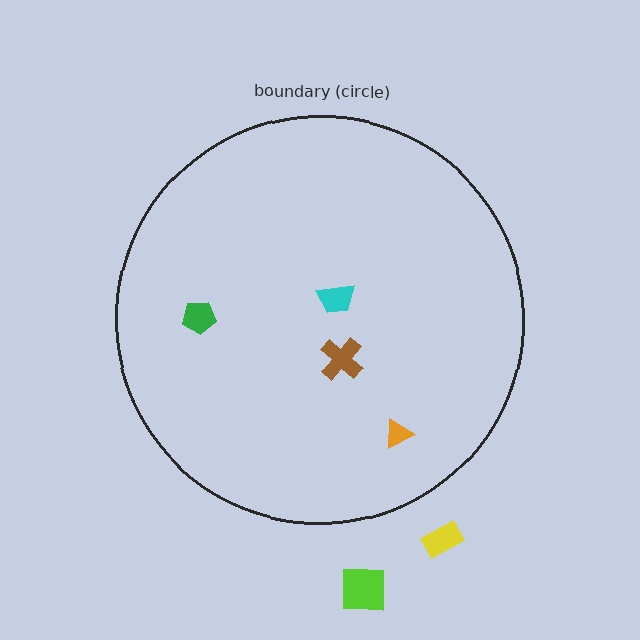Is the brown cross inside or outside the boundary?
Inside.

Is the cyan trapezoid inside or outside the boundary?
Inside.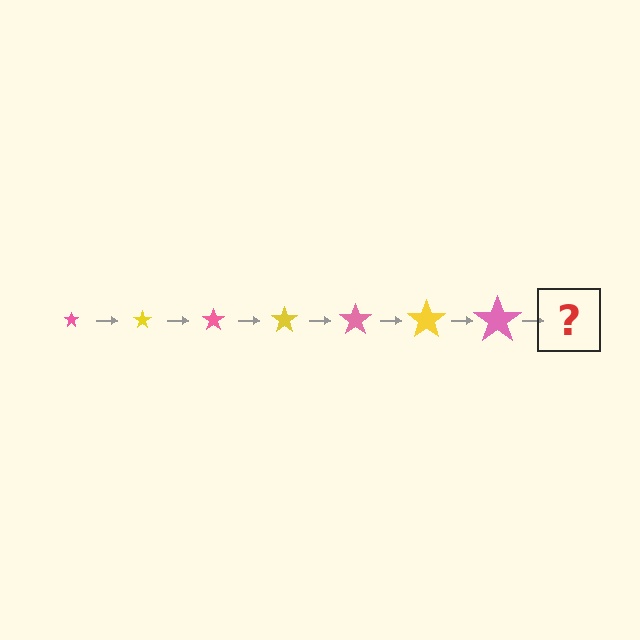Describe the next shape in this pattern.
It should be a yellow star, larger than the previous one.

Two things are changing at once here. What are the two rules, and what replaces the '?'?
The two rules are that the star grows larger each step and the color cycles through pink and yellow. The '?' should be a yellow star, larger than the previous one.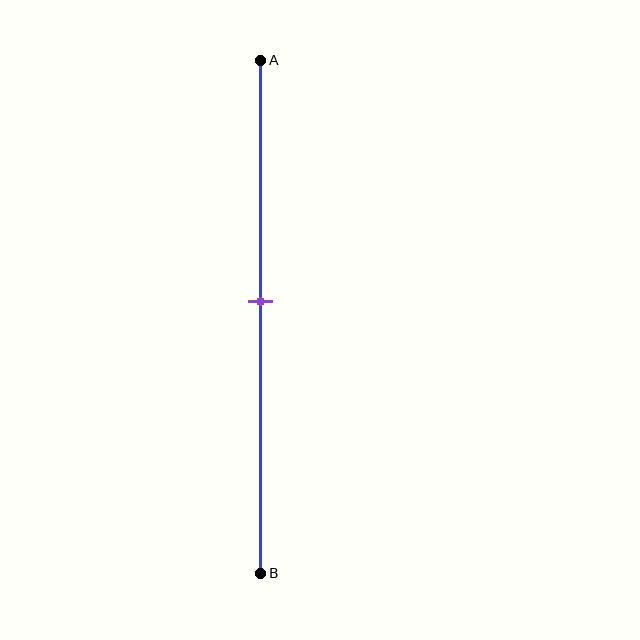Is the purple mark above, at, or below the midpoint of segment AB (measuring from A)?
The purple mark is above the midpoint of segment AB.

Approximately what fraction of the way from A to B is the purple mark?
The purple mark is approximately 45% of the way from A to B.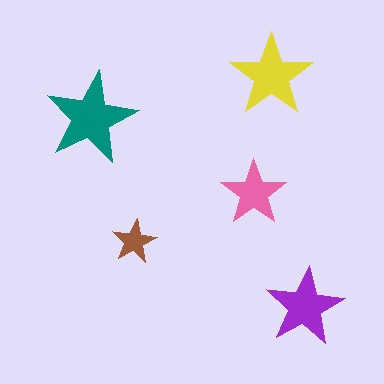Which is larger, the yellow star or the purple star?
The yellow one.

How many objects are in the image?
There are 5 objects in the image.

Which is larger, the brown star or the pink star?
The pink one.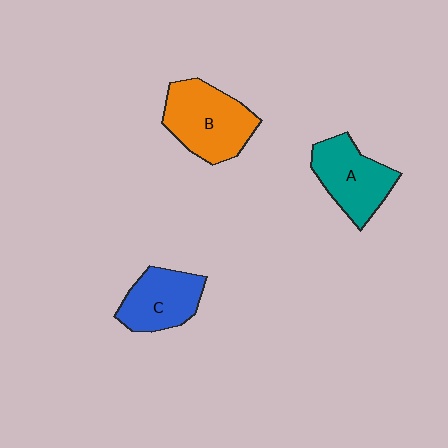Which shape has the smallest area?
Shape C (blue).